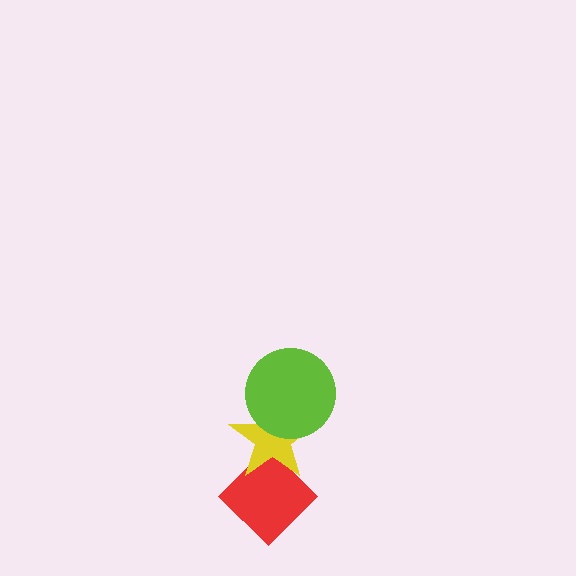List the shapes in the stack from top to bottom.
From top to bottom: the lime circle, the yellow star, the red diamond.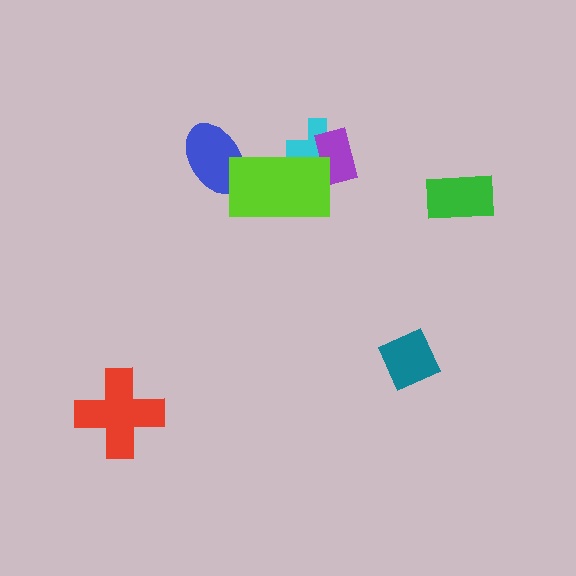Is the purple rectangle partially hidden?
Yes, it is partially covered by another shape.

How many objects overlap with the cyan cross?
2 objects overlap with the cyan cross.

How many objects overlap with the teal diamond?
0 objects overlap with the teal diamond.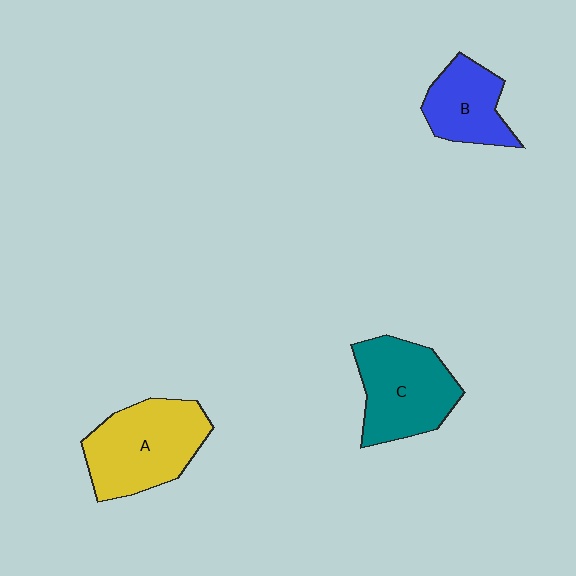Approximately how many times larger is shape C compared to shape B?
Approximately 1.4 times.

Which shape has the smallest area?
Shape B (blue).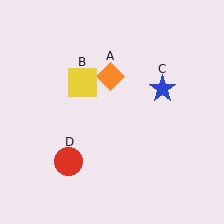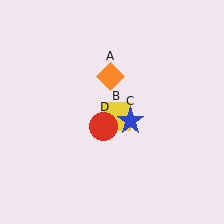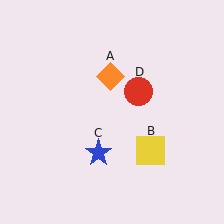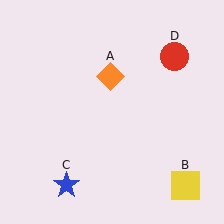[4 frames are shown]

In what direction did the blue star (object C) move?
The blue star (object C) moved down and to the left.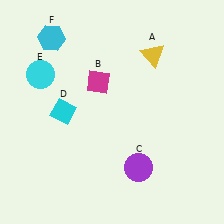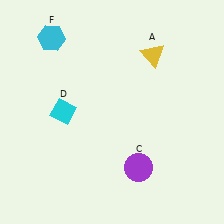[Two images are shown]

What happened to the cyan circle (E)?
The cyan circle (E) was removed in Image 2. It was in the top-left area of Image 1.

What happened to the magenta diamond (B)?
The magenta diamond (B) was removed in Image 2. It was in the top-left area of Image 1.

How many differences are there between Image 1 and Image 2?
There are 2 differences between the two images.